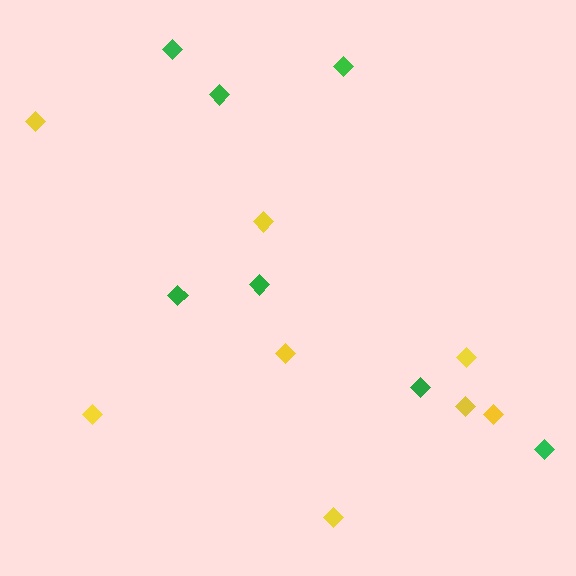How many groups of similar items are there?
There are 2 groups: one group of green diamonds (7) and one group of yellow diamonds (8).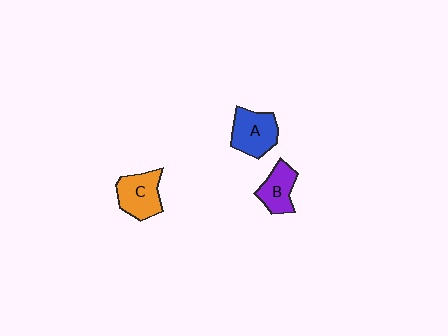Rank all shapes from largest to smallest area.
From largest to smallest: A (blue), C (orange), B (purple).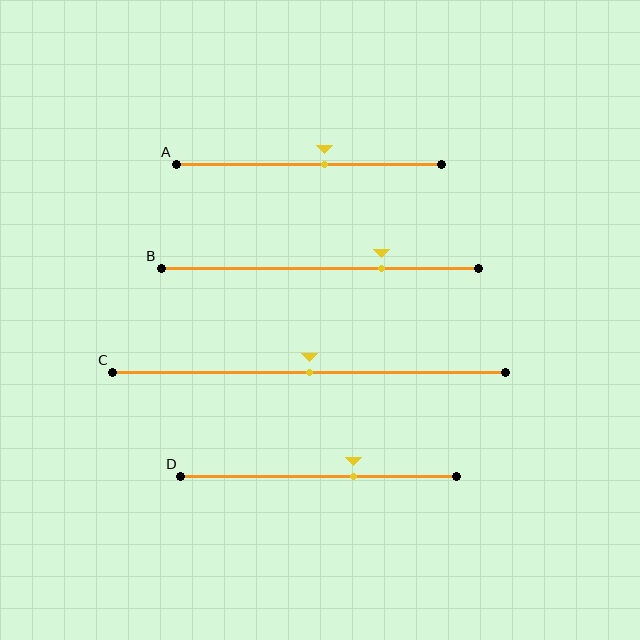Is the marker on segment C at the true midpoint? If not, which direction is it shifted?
Yes, the marker on segment C is at the true midpoint.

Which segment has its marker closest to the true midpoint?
Segment C has its marker closest to the true midpoint.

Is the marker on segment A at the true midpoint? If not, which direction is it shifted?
No, the marker on segment A is shifted to the right by about 6% of the segment length.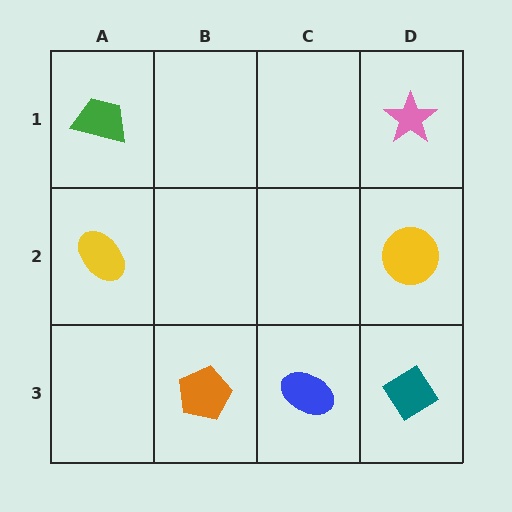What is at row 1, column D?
A pink star.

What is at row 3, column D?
A teal diamond.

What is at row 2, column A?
A yellow ellipse.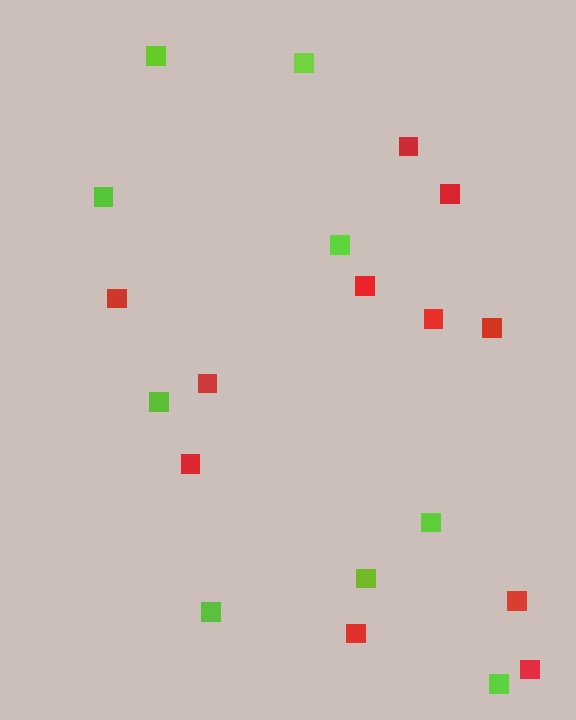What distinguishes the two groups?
There are 2 groups: one group of lime squares (9) and one group of red squares (11).